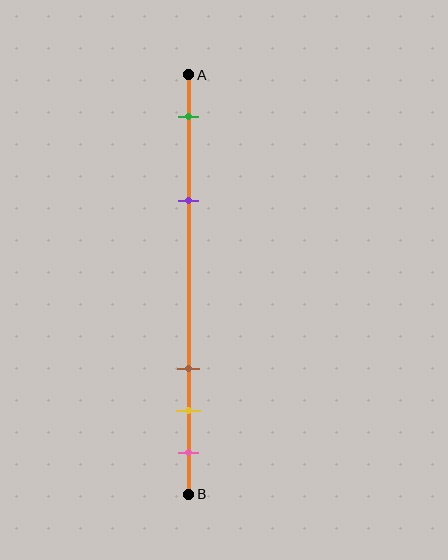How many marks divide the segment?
There are 5 marks dividing the segment.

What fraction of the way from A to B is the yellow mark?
The yellow mark is approximately 80% (0.8) of the way from A to B.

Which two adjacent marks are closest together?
The yellow and pink marks are the closest adjacent pair.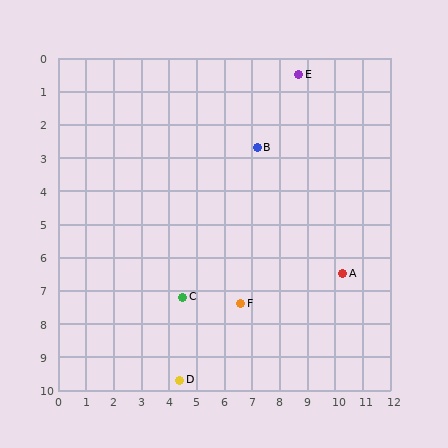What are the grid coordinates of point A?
Point A is at approximately (10.3, 6.5).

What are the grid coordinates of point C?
Point C is at approximately (4.5, 7.2).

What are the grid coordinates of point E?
Point E is at approximately (8.7, 0.5).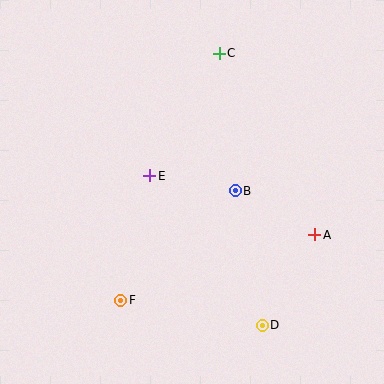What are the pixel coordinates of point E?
Point E is at (150, 176).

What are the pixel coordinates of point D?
Point D is at (262, 325).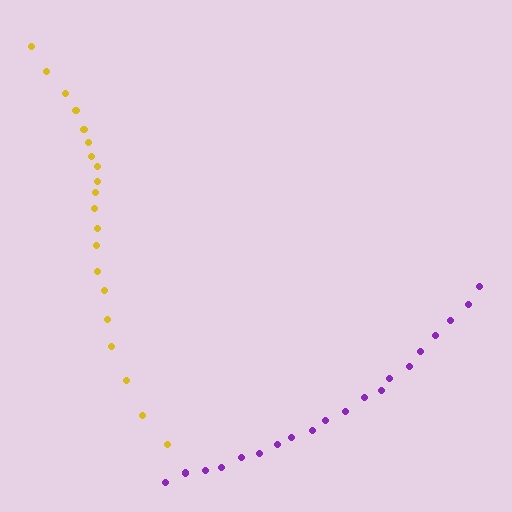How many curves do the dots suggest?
There are 2 distinct paths.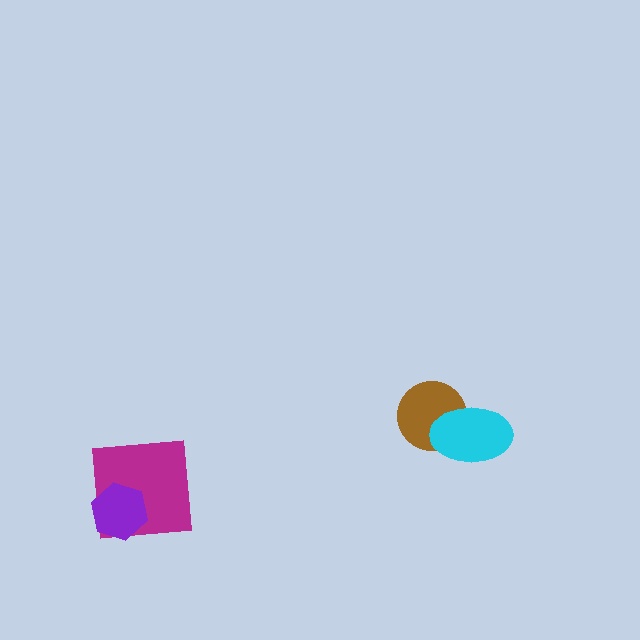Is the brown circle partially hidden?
Yes, it is partially covered by another shape.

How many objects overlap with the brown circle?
1 object overlaps with the brown circle.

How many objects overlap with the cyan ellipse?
1 object overlaps with the cyan ellipse.